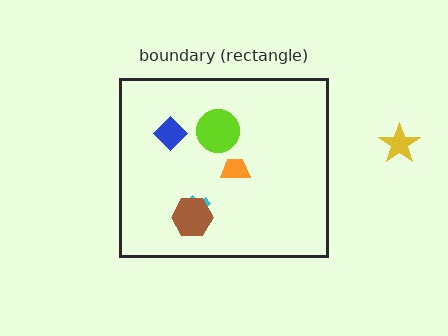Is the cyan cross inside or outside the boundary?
Inside.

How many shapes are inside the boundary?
5 inside, 1 outside.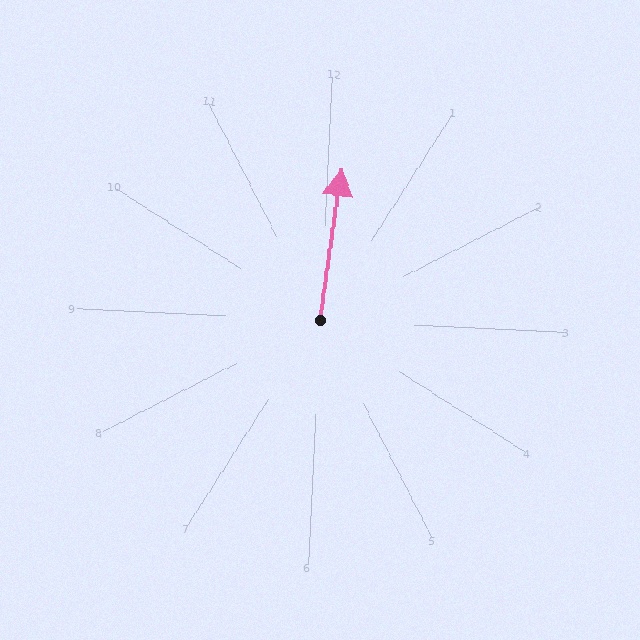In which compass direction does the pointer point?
North.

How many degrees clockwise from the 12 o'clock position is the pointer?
Approximately 5 degrees.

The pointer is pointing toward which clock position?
Roughly 12 o'clock.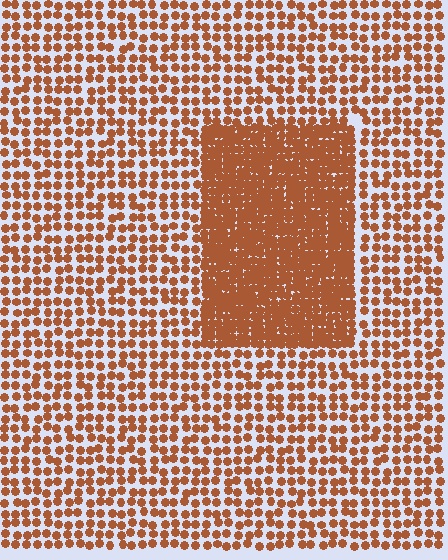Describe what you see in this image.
The image contains small brown elements arranged at two different densities. A rectangle-shaped region is visible where the elements are more densely packed than the surrounding area.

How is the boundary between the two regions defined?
The boundary is defined by a change in element density (approximately 2.3x ratio). All elements are the same color, size, and shape.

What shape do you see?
I see a rectangle.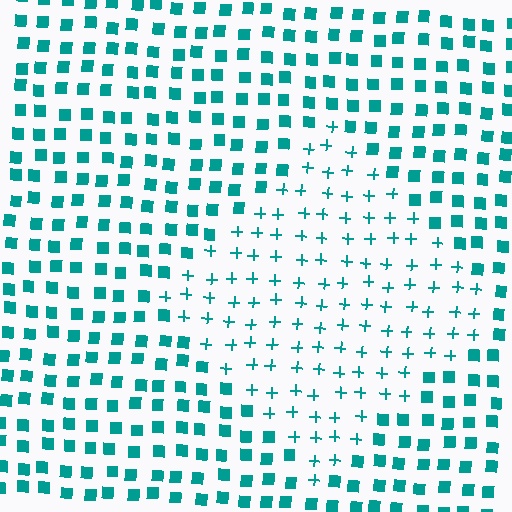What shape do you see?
I see a diamond.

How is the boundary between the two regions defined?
The boundary is defined by a change in element shape: plus signs inside vs. squares outside. All elements share the same color and spacing.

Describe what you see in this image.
The image is filled with small teal elements arranged in a uniform grid. A diamond-shaped region contains plus signs, while the surrounding area contains squares. The boundary is defined purely by the change in element shape.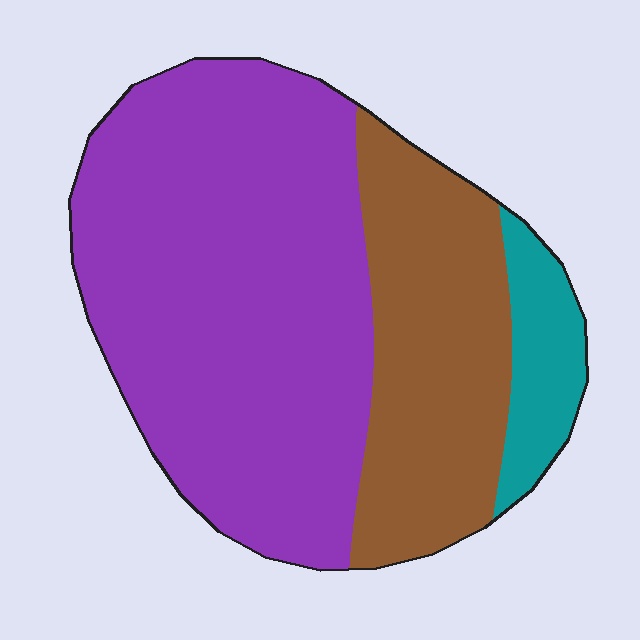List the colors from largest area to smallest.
From largest to smallest: purple, brown, teal.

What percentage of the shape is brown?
Brown takes up about one quarter (1/4) of the shape.